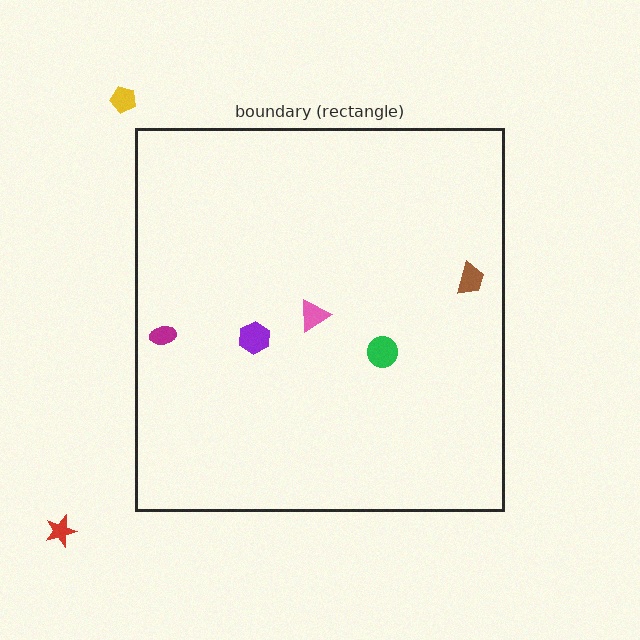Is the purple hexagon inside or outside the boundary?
Inside.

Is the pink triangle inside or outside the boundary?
Inside.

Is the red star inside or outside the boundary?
Outside.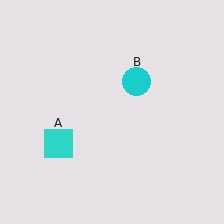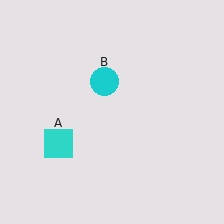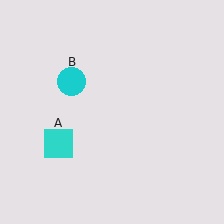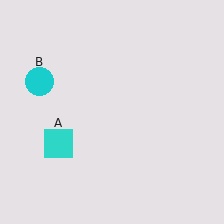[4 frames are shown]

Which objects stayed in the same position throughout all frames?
Cyan square (object A) remained stationary.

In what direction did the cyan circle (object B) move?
The cyan circle (object B) moved left.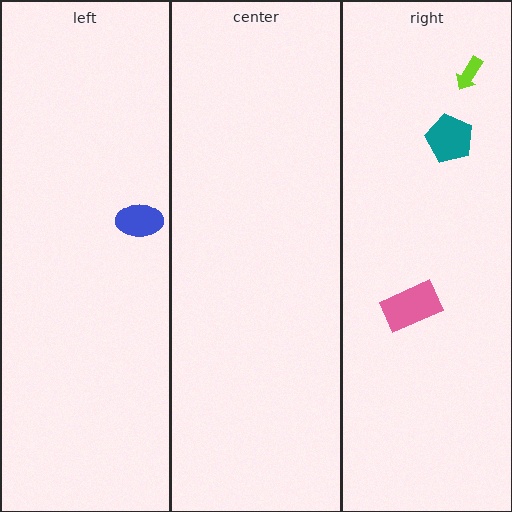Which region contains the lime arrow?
The right region.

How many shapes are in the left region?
1.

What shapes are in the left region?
The blue ellipse.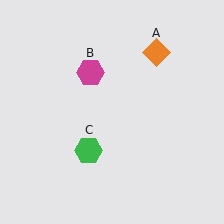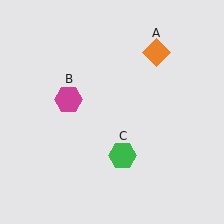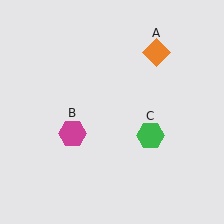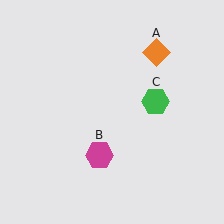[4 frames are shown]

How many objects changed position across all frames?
2 objects changed position: magenta hexagon (object B), green hexagon (object C).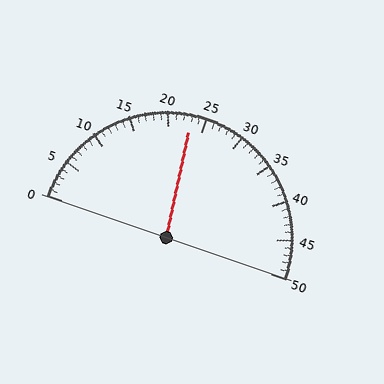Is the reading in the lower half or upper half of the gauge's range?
The reading is in the lower half of the range (0 to 50).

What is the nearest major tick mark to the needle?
The nearest major tick mark is 25.